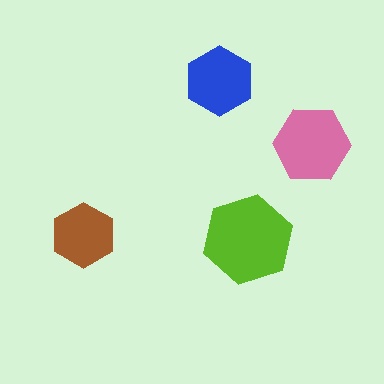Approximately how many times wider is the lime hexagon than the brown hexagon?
About 1.5 times wider.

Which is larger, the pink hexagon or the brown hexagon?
The pink one.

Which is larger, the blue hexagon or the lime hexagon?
The lime one.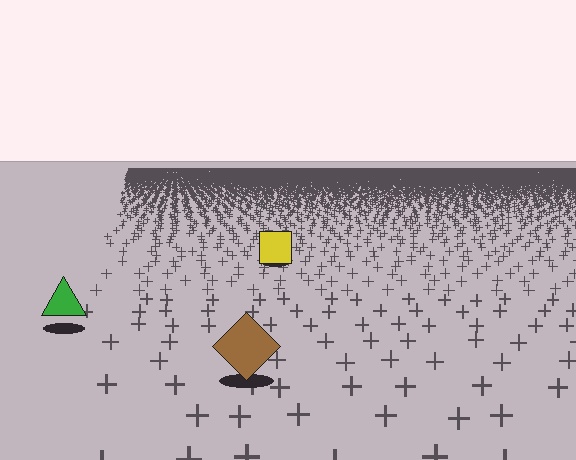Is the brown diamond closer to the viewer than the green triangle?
Yes. The brown diamond is closer — you can tell from the texture gradient: the ground texture is coarser near it.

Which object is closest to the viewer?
The brown diamond is closest. The texture marks near it are larger and more spread out.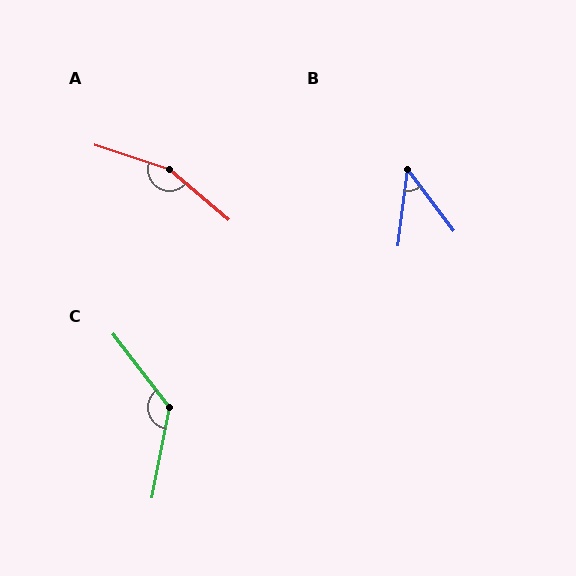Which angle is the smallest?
B, at approximately 44 degrees.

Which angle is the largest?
A, at approximately 157 degrees.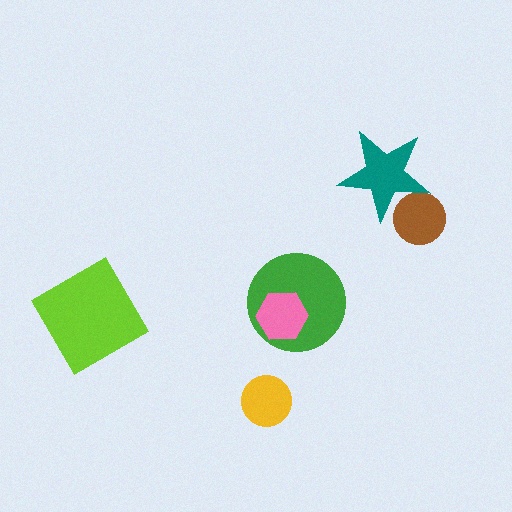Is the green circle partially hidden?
Yes, it is partially covered by another shape.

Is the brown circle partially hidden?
Yes, it is partially covered by another shape.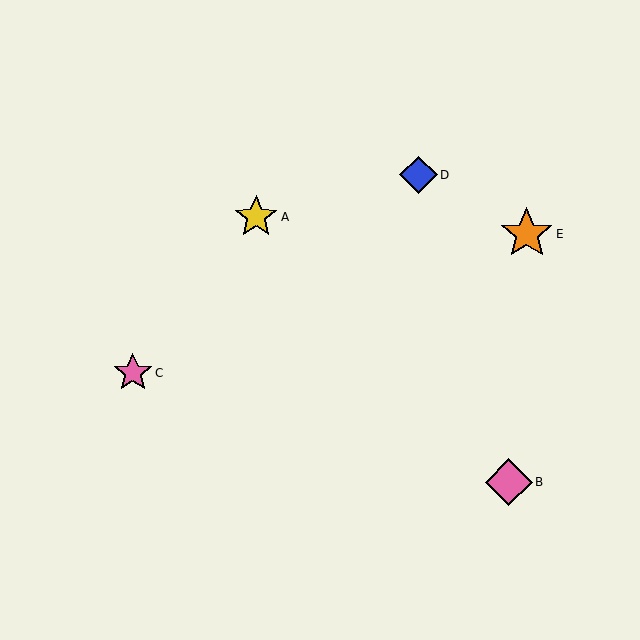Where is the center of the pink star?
The center of the pink star is at (133, 373).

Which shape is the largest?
The orange star (labeled E) is the largest.